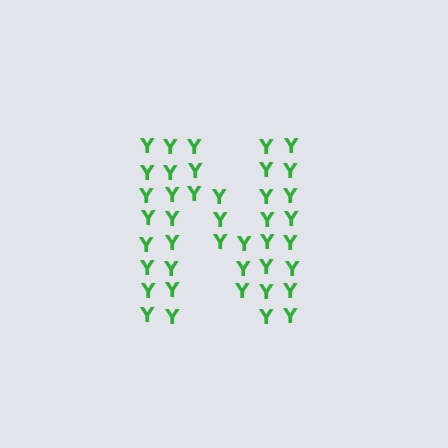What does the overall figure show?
The overall figure shows the letter N.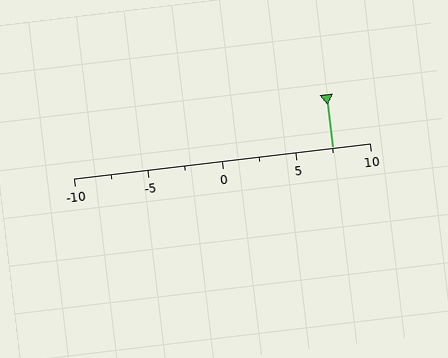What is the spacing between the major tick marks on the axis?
The major ticks are spaced 5 apart.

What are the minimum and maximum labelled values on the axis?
The axis runs from -10 to 10.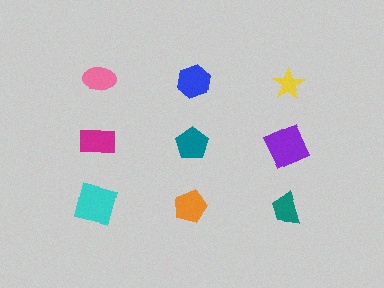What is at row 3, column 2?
An orange pentagon.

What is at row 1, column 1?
A pink ellipse.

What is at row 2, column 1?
A magenta rectangle.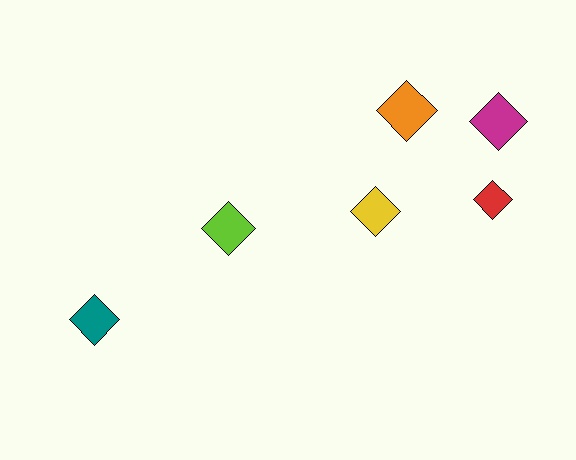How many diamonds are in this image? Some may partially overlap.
There are 6 diamonds.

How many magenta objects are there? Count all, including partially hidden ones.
There is 1 magenta object.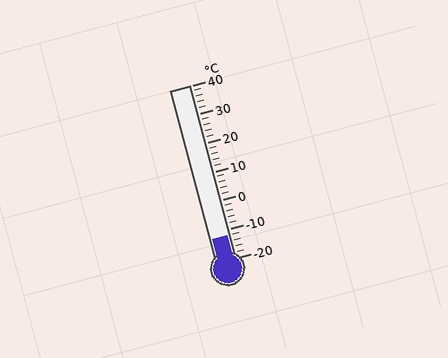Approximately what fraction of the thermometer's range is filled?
The thermometer is filled to approximately 15% of its range.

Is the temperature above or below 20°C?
The temperature is below 20°C.